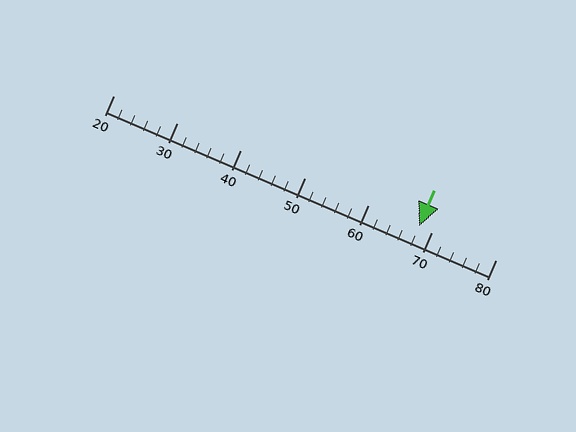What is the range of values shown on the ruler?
The ruler shows values from 20 to 80.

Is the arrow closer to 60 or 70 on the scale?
The arrow is closer to 70.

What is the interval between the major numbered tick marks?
The major tick marks are spaced 10 units apart.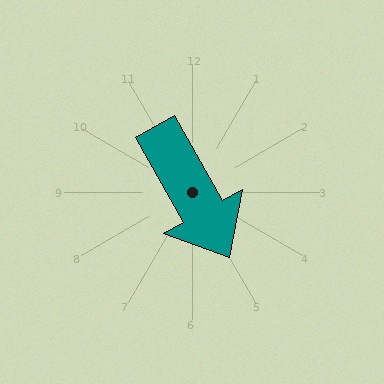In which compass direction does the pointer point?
Southeast.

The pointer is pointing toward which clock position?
Roughly 5 o'clock.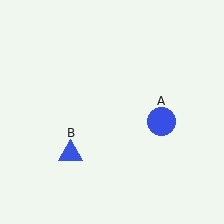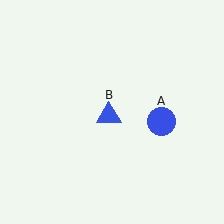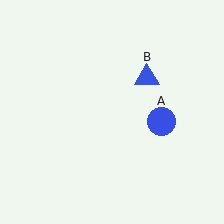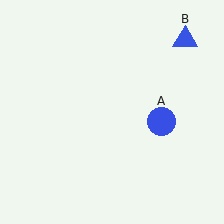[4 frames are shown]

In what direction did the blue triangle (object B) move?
The blue triangle (object B) moved up and to the right.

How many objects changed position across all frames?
1 object changed position: blue triangle (object B).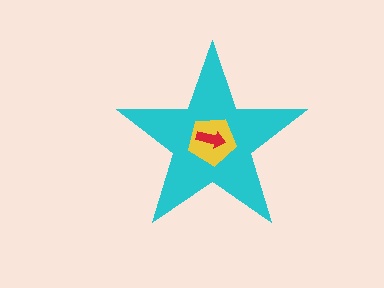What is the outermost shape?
The cyan star.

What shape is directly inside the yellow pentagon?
The red arrow.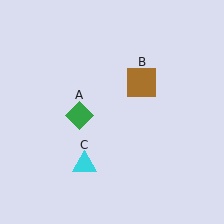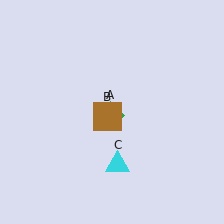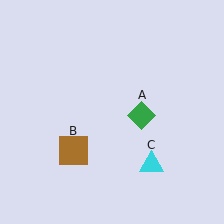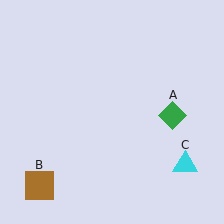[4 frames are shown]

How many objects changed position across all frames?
3 objects changed position: green diamond (object A), brown square (object B), cyan triangle (object C).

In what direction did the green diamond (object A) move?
The green diamond (object A) moved right.